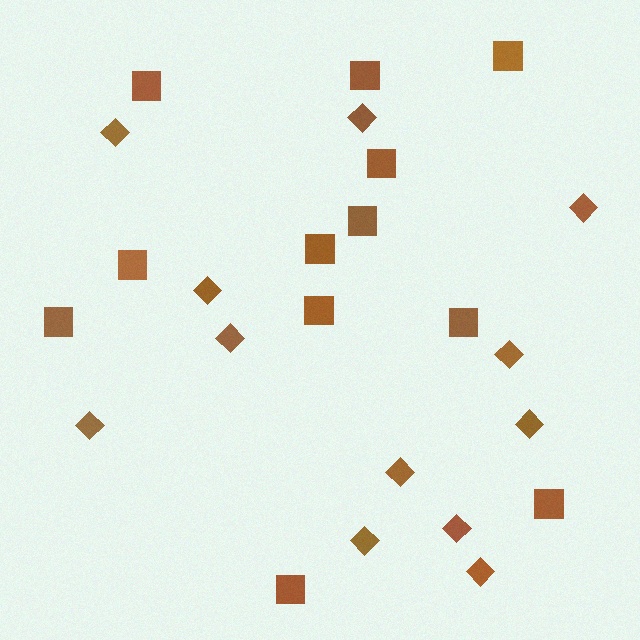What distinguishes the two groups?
There are 2 groups: one group of squares (12) and one group of diamonds (12).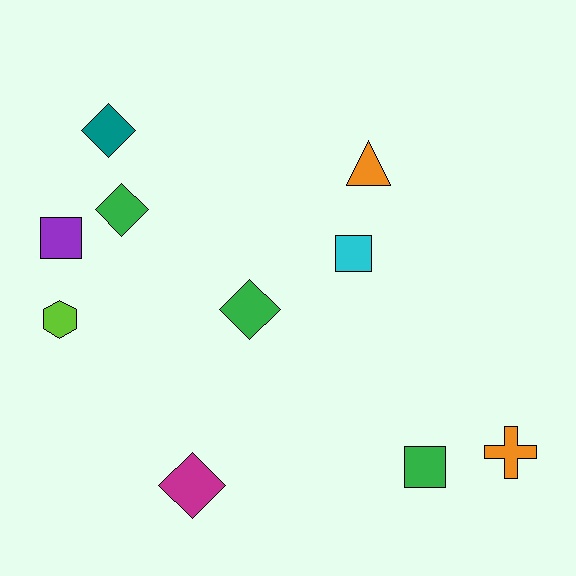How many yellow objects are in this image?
There are no yellow objects.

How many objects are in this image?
There are 10 objects.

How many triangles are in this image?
There is 1 triangle.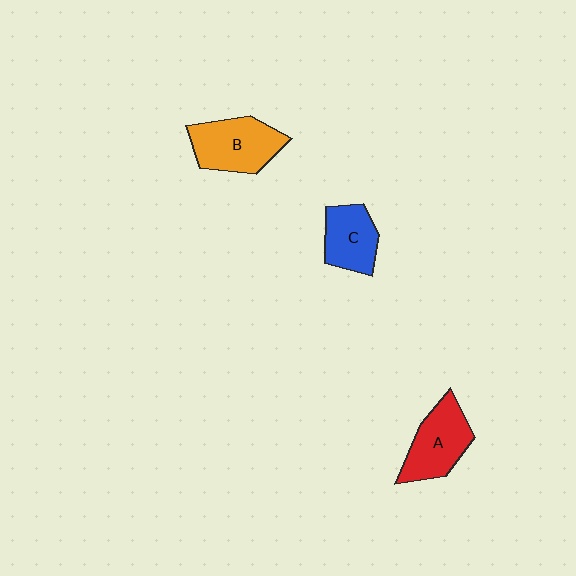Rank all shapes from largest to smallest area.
From largest to smallest: B (orange), A (red), C (blue).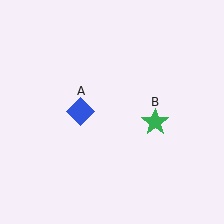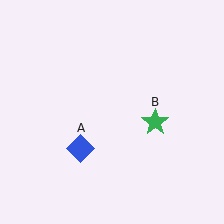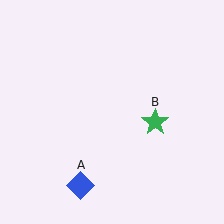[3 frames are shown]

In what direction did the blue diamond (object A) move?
The blue diamond (object A) moved down.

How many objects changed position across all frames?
1 object changed position: blue diamond (object A).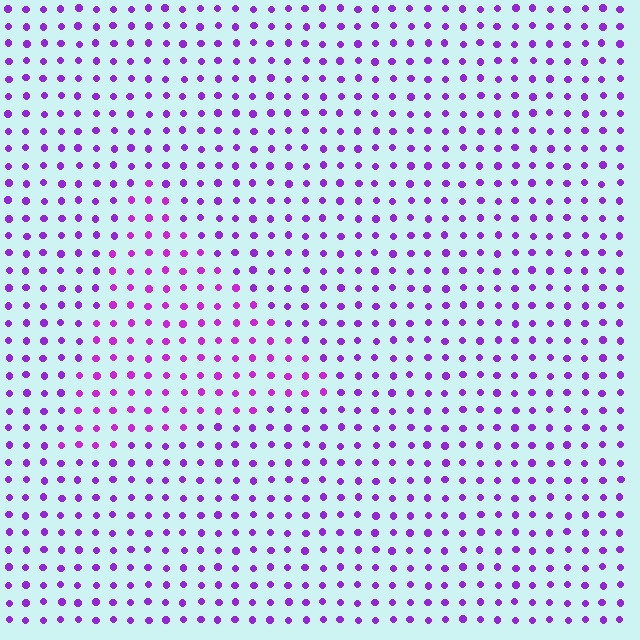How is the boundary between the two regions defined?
The boundary is defined purely by a slight shift in hue (about 19 degrees). Spacing, size, and orientation are identical on both sides.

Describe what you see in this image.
The image is filled with small purple elements in a uniform arrangement. A triangle-shaped region is visible where the elements are tinted to a slightly different hue, forming a subtle color boundary.